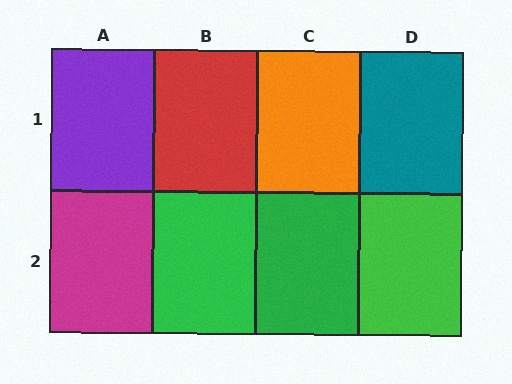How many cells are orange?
1 cell is orange.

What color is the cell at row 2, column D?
Green.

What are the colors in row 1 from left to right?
Purple, red, orange, teal.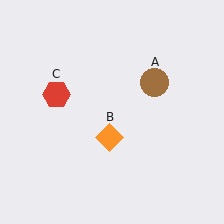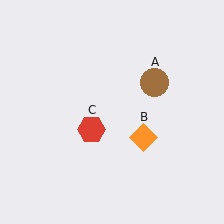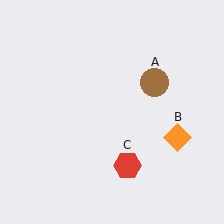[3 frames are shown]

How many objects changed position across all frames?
2 objects changed position: orange diamond (object B), red hexagon (object C).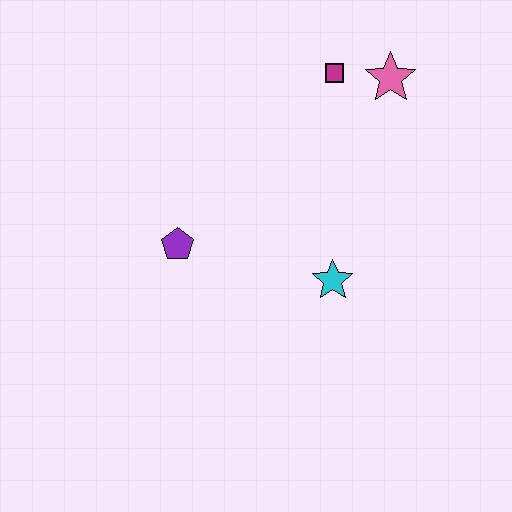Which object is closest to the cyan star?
The purple pentagon is closest to the cyan star.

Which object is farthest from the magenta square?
The purple pentagon is farthest from the magenta square.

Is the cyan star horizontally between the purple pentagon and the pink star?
Yes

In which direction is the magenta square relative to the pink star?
The magenta square is to the left of the pink star.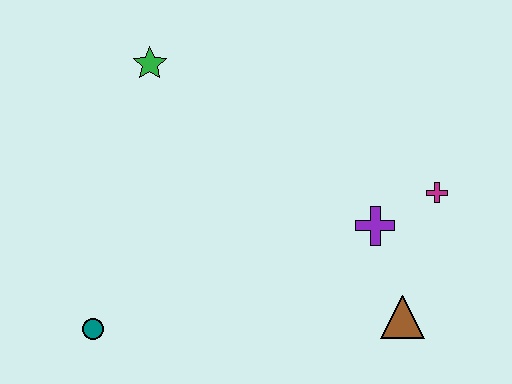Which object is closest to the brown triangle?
The purple cross is closest to the brown triangle.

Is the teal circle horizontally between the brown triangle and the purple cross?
No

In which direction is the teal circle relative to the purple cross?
The teal circle is to the left of the purple cross.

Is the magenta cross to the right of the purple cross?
Yes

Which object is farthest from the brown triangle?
The green star is farthest from the brown triangle.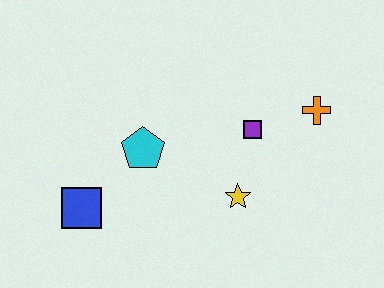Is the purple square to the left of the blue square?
No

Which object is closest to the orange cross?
The purple square is closest to the orange cross.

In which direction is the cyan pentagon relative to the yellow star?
The cyan pentagon is to the left of the yellow star.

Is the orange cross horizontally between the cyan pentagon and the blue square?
No